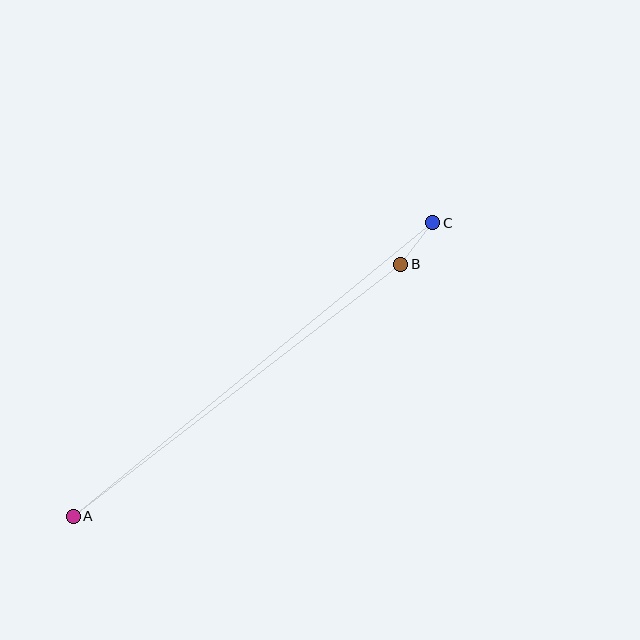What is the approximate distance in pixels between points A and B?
The distance between A and B is approximately 413 pixels.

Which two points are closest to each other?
Points B and C are closest to each other.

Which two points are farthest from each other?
Points A and C are farthest from each other.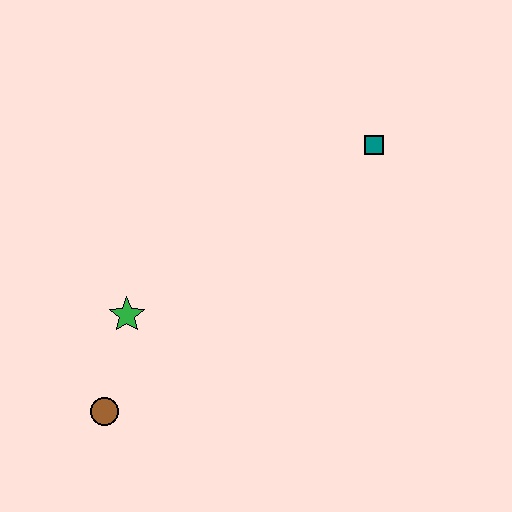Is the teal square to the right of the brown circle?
Yes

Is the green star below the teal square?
Yes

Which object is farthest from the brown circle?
The teal square is farthest from the brown circle.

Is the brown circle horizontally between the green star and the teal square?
No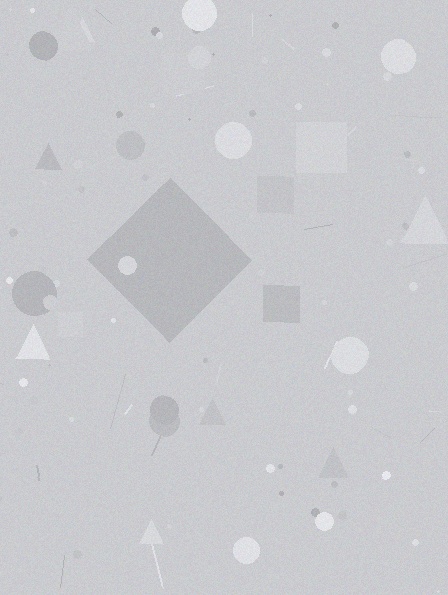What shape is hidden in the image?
A diamond is hidden in the image.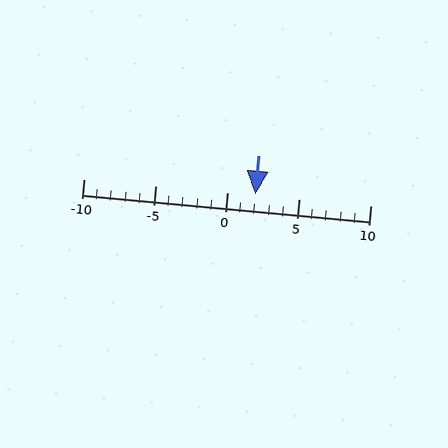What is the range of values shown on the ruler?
The ruler shows values from -10 to 10.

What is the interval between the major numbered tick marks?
The major tick marks are spaced 5 units apart.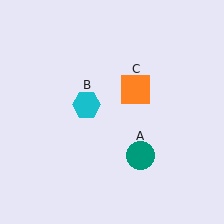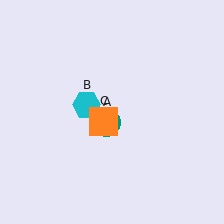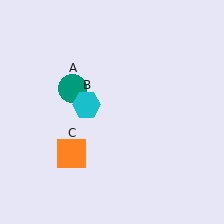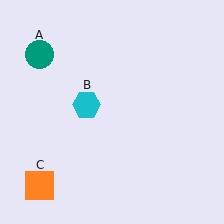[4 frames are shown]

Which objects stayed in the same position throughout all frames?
Cyan hexagon (object B) remained stationary.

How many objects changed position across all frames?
2 objects changed position: teal circle (object A), orange square (object C).